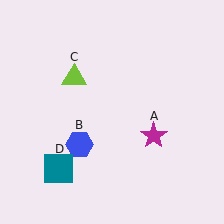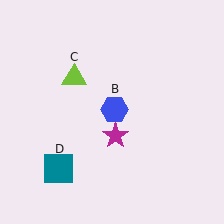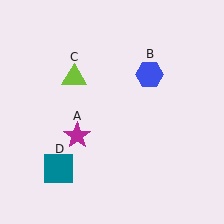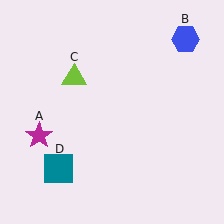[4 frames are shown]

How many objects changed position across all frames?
2 objects changed position: magenta star (object A), blue hexagon (object B).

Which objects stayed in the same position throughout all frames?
Lime triangle (object C) and teal square (object D) remained stationary.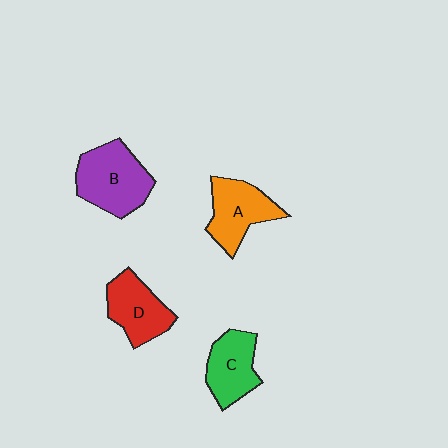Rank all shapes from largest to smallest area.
From largest to smallest: B (purple), A (orange), D (red), C (green).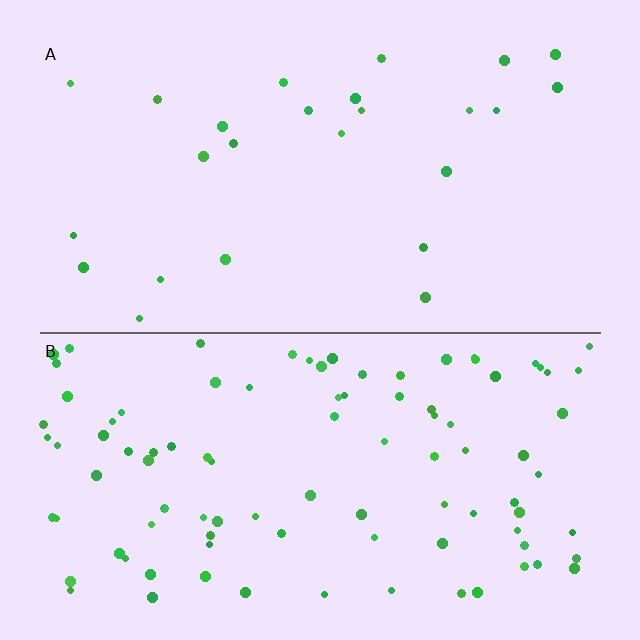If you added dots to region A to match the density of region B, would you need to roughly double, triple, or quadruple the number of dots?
Approximately quadruple.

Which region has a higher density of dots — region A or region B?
B (the bottom).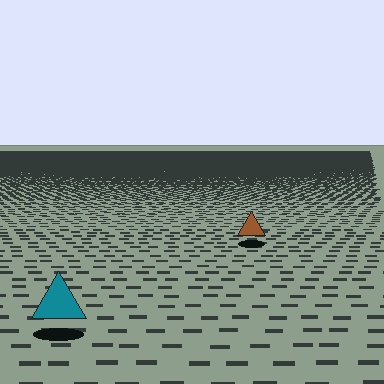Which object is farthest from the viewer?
The brown triangle is farthest from the viewer. It appears smaller and the ground texture around it is denser.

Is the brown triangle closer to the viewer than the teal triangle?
No. The teal triangle is closer — you can tell from the texture gradient: the ground texture is coarser near it.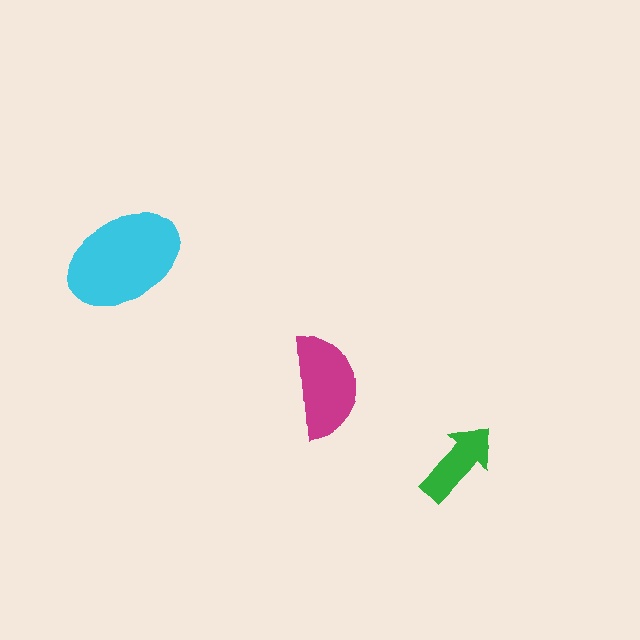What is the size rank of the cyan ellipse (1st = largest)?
1st.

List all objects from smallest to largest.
The green arrow, the magenta semicircle, the cyan ellipse.